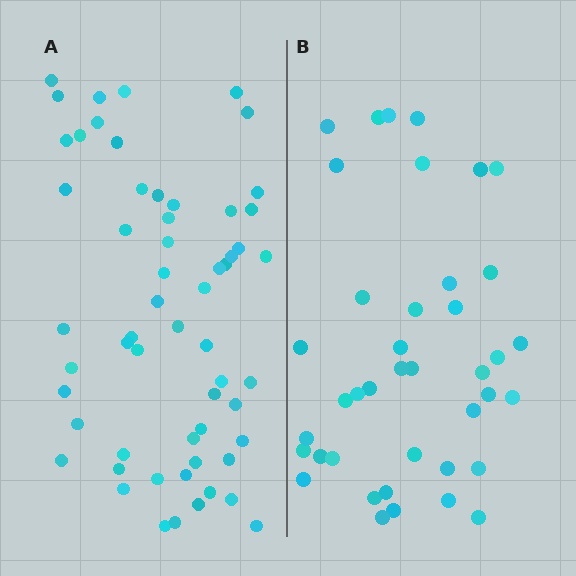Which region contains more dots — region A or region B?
Region A (the left region) has more dots.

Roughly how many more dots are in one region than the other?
Region A has approximately 20 more dots than region B.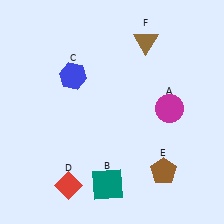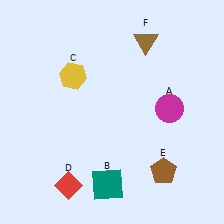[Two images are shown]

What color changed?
The hexagon (C) changed from blue in Image 1 to yellow in Image 2.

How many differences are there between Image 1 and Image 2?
There is 1 difference between the two images.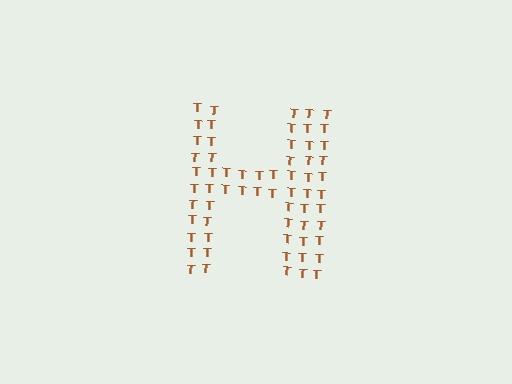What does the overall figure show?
The overall figure shows the letter H.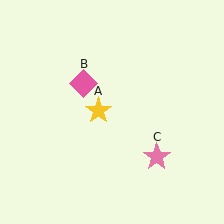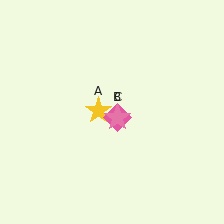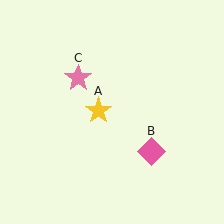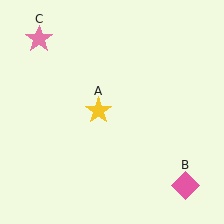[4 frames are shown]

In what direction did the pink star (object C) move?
The pink star (object C) moved up and to the left.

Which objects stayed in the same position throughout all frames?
Yellow star (object A) remained stationary.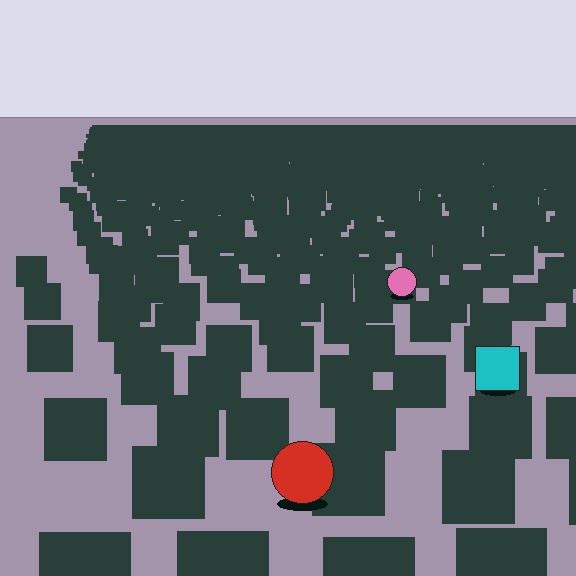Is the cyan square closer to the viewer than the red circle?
No. The red circle is closer — you can tell from the texture gradient: the ground texture is coarser near it.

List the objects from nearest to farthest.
From nearest to farthest: the red circle, the cyan square, the pink circle.